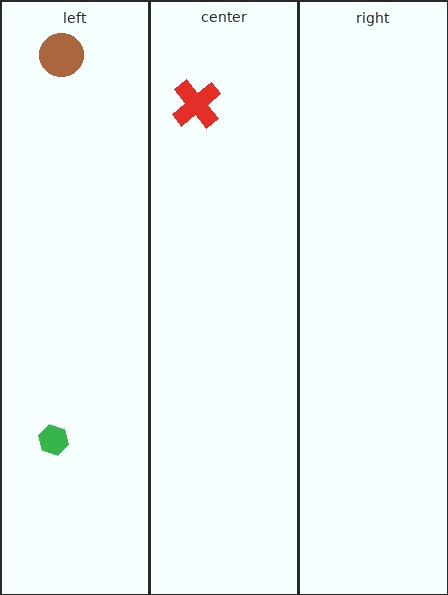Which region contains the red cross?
The center region.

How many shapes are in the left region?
2.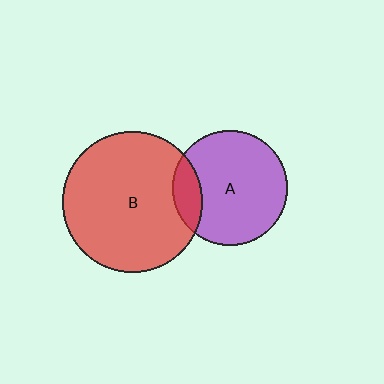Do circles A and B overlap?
Yes.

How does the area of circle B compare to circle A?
Approximately 1.5 times.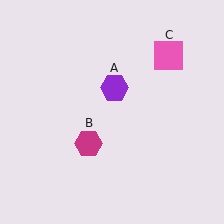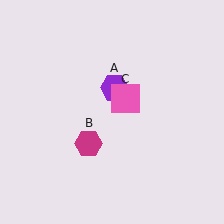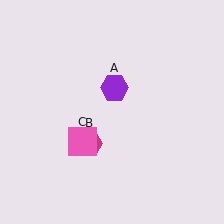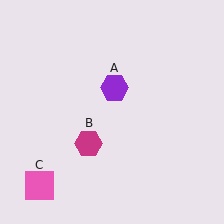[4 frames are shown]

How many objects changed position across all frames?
1 object changed position: pink square (object C).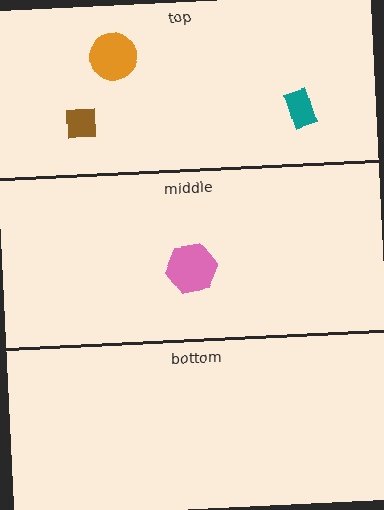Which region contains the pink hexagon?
The middle region.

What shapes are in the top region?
The brown square, the teal rectangle, the orange circle.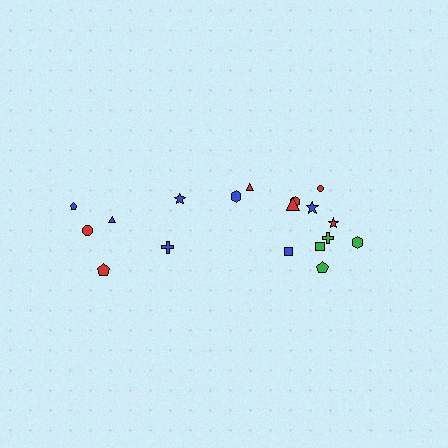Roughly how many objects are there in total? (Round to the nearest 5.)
Roughly 20 objects in total.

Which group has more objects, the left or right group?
The right group.